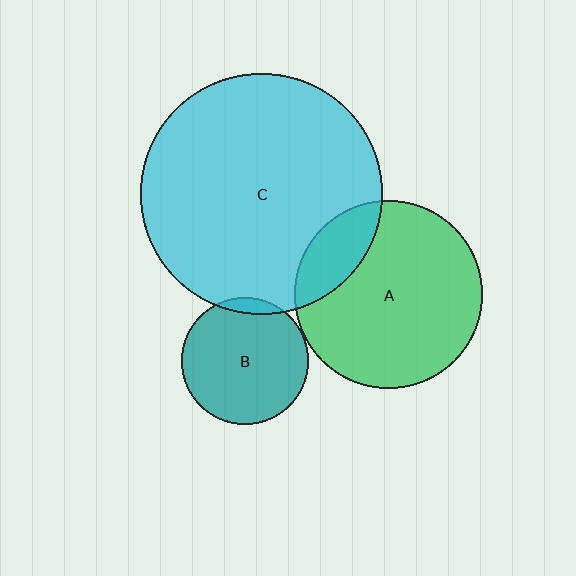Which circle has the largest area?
Circle C (cyan).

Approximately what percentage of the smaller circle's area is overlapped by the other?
Approximately 20%.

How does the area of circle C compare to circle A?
Approximately 1.6 times.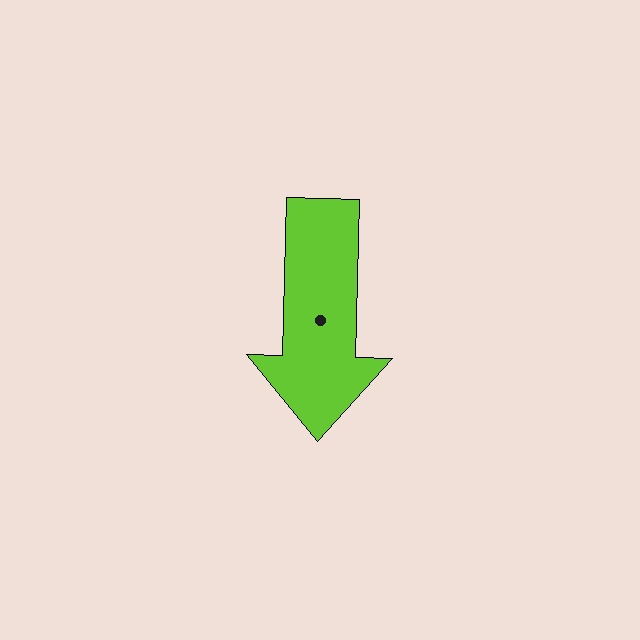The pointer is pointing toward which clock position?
Roughly 6 o'clock.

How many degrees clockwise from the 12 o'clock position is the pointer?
Approximately 181 degrees.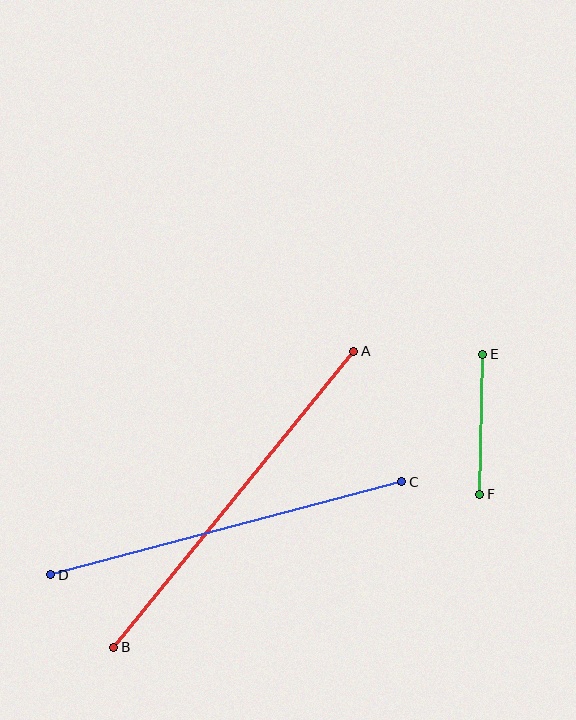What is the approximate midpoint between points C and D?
The midpoint is at approximately (226, 528) pixels.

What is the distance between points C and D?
The distance is approximately 363 pixels.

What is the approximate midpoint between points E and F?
The midpoint is at approximately (481, 424) pixels.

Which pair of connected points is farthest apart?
Points A and B are farthest apart.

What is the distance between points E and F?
The distance is approximately 140 pixels.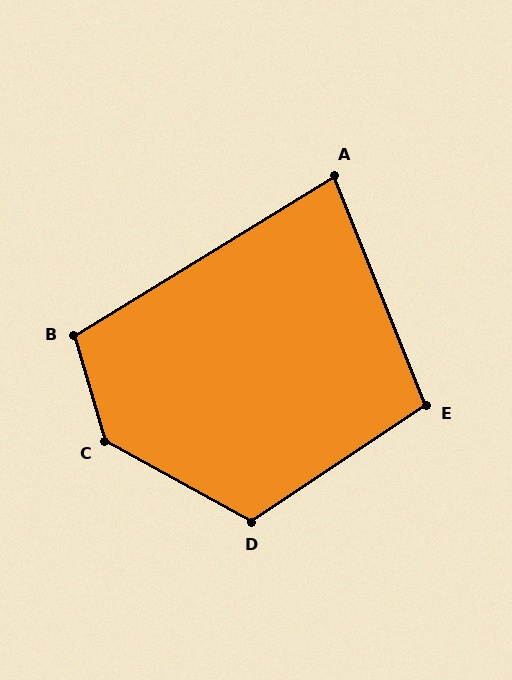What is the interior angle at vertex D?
Approximately 118 degrees (obtuse).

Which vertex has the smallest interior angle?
A, at approximately 80 degrees.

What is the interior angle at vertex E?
Approximately 102 degrees (obtuse).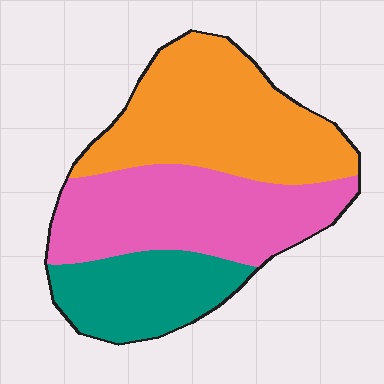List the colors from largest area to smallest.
From largest to smallest: orange, pink, teal.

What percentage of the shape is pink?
Pink covers 37% of the shape.